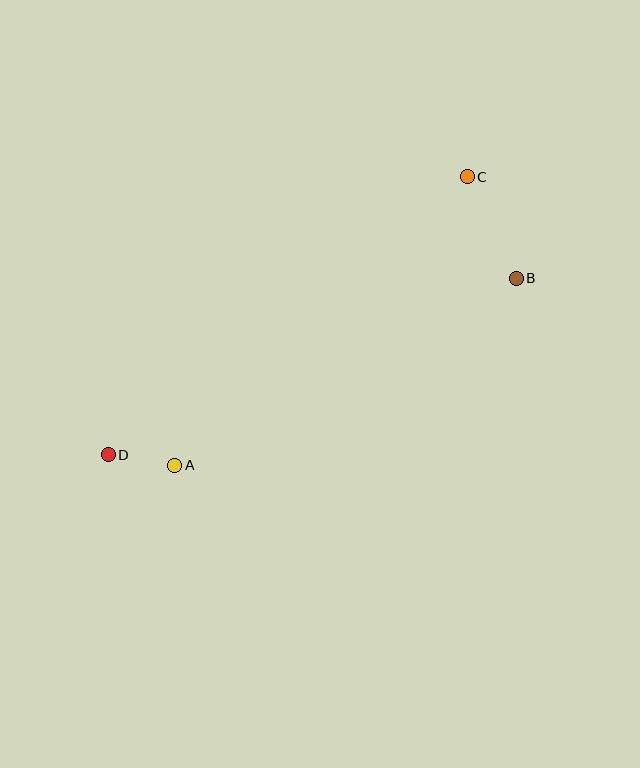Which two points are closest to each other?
Points A and D are closest to each other.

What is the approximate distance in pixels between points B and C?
The distance between B and C is approximately 112 pixels.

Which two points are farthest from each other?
Points C and D are farthest from each other.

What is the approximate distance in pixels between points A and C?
The distance between A and C is approximately 410 pixels.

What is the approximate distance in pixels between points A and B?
The distance between A and B is approximately 389 pixels.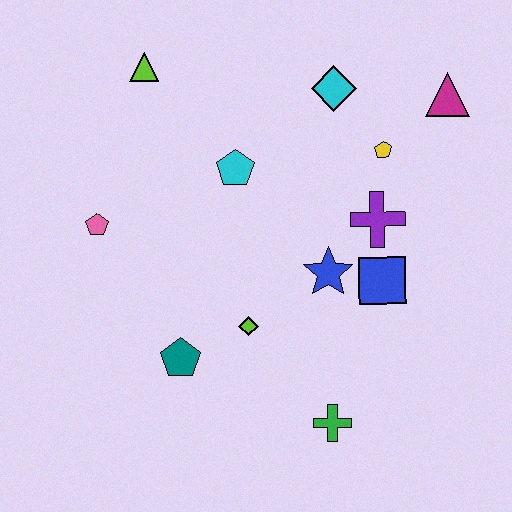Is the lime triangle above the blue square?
Yes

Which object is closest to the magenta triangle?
The yellow pentagon is closest to the magenta triangle.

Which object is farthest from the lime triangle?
The green cross is farthest from the lime triangle.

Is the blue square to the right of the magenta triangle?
No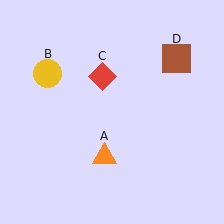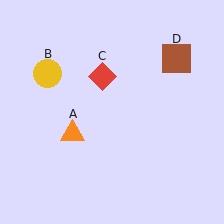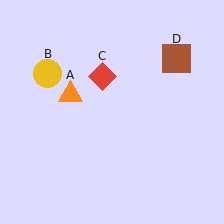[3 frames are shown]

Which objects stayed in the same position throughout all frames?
Yellow circle (object B) and red diamond (object C) and brown square (object D) remained stationary.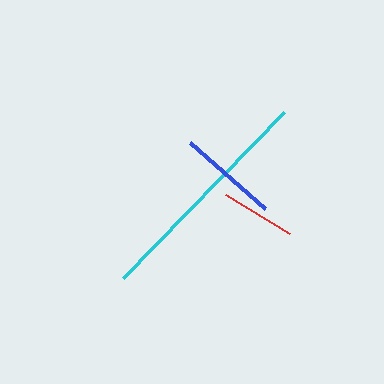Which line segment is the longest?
The cyan line is the longest at approximately 231 pixels.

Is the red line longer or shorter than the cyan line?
The cyan line is longer than the red line.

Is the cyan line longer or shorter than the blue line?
The cyan line is longer than the blue line.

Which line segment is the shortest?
The red line is the shortest at approximately 75 pixels.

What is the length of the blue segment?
The blue segment is approximately 100 pixels long.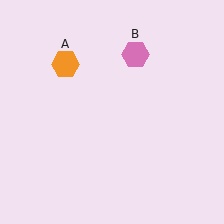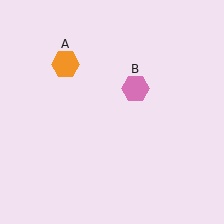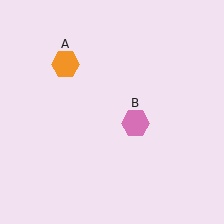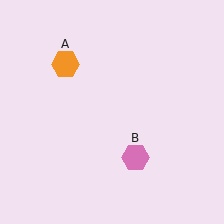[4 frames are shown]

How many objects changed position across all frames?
1 object changed position: pink hexagon (object B).